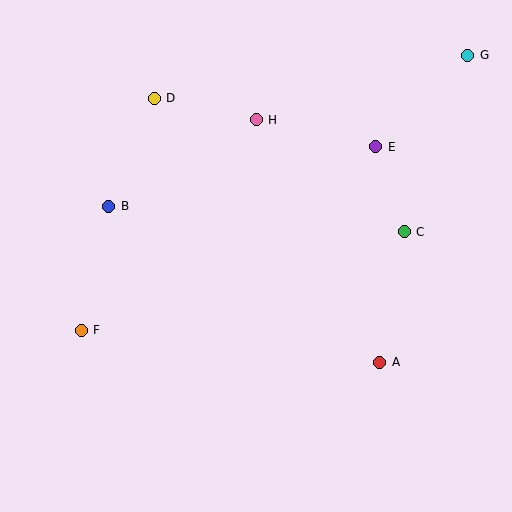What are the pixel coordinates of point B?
Point B is at (109, 206).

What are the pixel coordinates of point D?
Point D is at (154, 98).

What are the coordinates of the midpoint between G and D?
The midpoint between G and D is at (311, 77).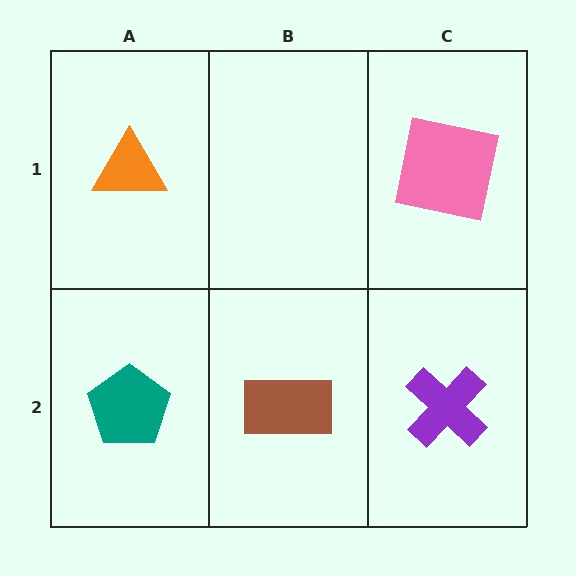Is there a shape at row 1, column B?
No, that cell is empty.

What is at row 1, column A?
An orange triangle.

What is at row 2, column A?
A teal pentagon.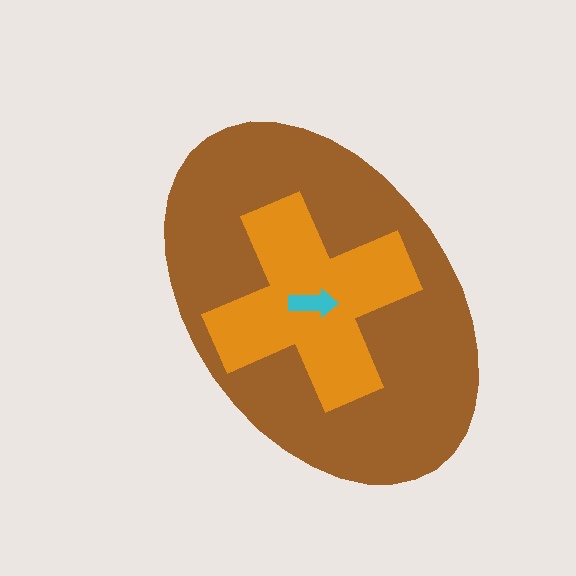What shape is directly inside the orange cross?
The cyan arrow.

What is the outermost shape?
The brown ellipse.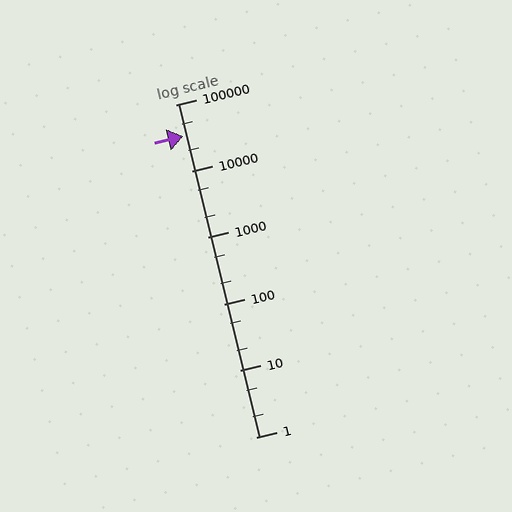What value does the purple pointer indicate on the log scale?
The pointer indicates approximately 34000.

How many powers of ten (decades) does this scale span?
The scale spans 5 decades, from 1 to 100000.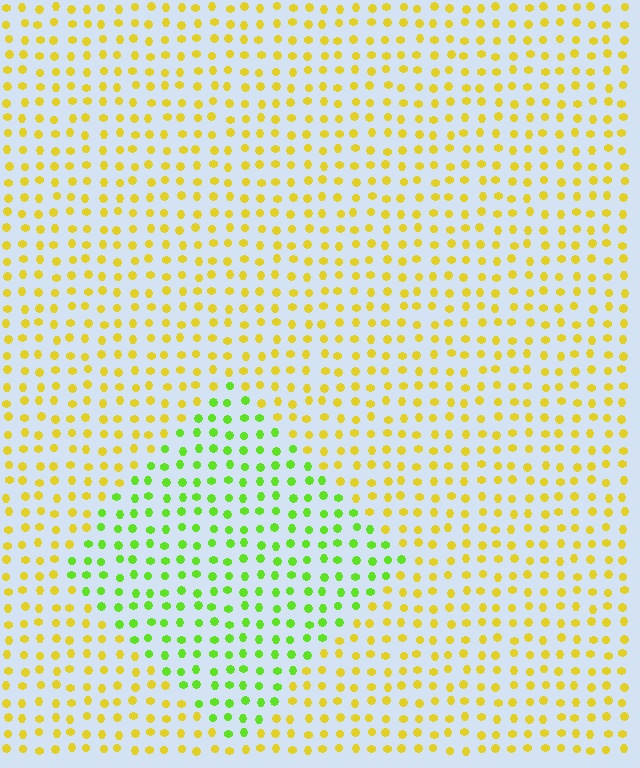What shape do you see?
I see a diamond.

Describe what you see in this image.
The image is filled with small yellow elements in a uniform arrangement. A diamond-shaped region is visible where the elements are tinted to a slightly different hue, forming a subtle color boundary.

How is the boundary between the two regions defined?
The boundary is defined purely by a slight shift in hue (about 48 degrees). Spacing, size, and orientation are identical on both sides.